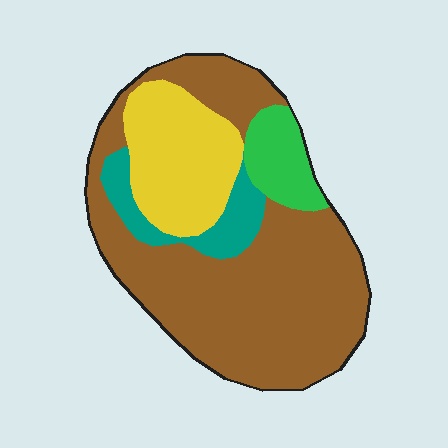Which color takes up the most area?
Brown, at roughly 60%.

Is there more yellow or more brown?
Brown.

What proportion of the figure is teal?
Teal covers around 10% of the figure.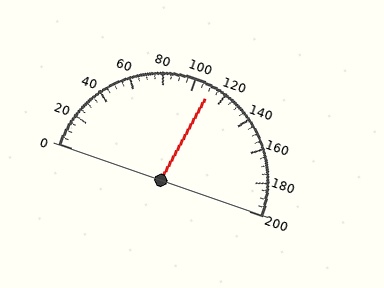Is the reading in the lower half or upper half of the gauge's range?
The reading is in the upper half of the range (0 to 200).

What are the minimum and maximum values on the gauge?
The gauge ranges from 0 to 200.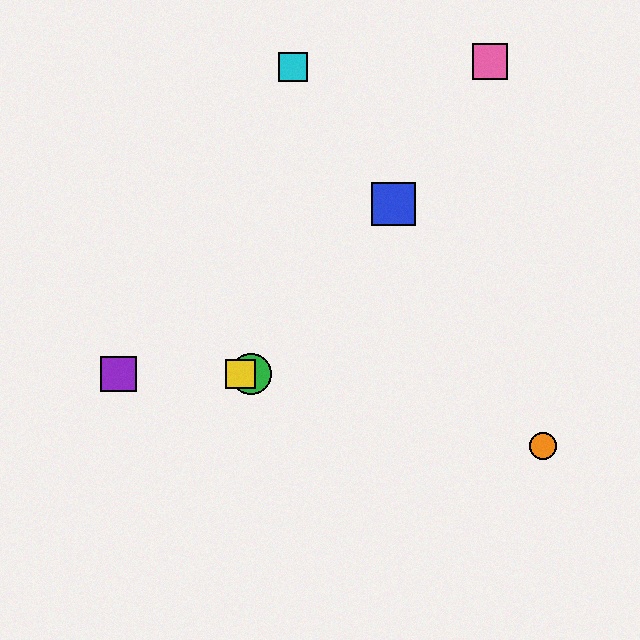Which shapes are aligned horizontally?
The red circle, the green circle, the yellow square, the purple square are aligned horizontally.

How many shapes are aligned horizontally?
4 shapes (the red circle, the green circle, the yellow square, the purple square) are aligned horizontally.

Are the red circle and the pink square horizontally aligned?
No, the red circle is at y≈374 and the pink square is at y≈61.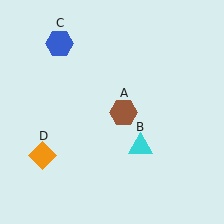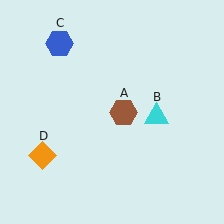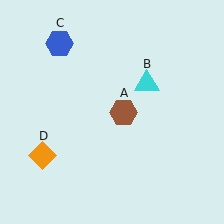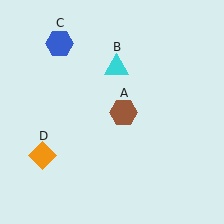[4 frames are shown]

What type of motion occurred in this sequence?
The cyan triangle (object B) rotated counterclockwise around the center of the scene.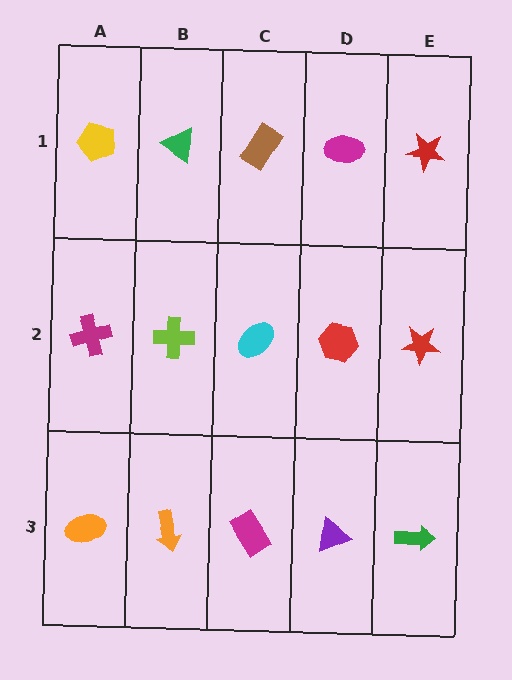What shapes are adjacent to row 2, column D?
A magenta ellipse (row 1, column D), a purple triangle (row 3, column D), a cyan ellipse (row 2, column C), a red star (row 2, column E).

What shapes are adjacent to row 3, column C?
A cyan ellipse (row 2, column C), an orange arrow (row 3, column B), a purple triangle (row 3, column D).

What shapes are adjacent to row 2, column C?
A brown rectangle (row 1, column C), a magenta rectangle (row 3, column C), a lime cross (row 2, column B), a red hexagon (row 2, column D).